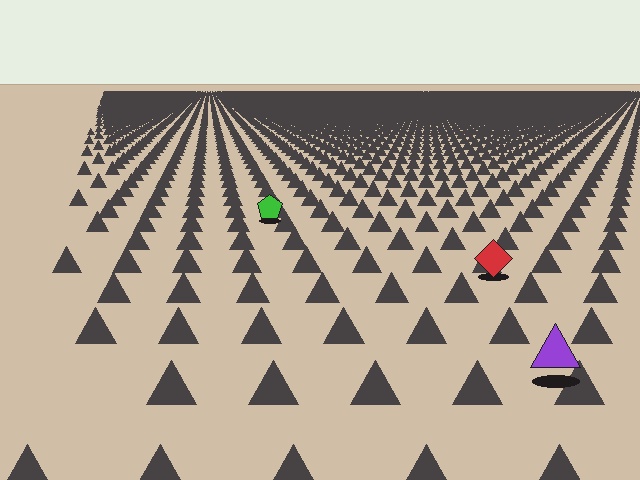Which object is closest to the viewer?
The purple triangle is closest. The texture marks near it are larger and more spread out.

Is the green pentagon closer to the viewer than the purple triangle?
No. The purple triangle is closer — you can tell from the texture gradient: the ground texture is coarser near it.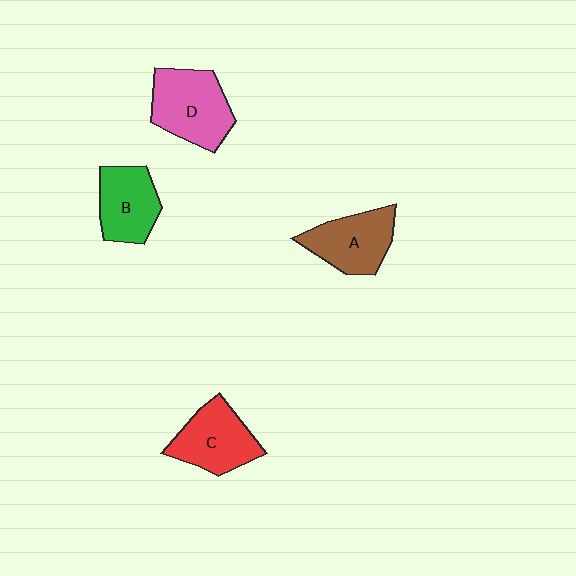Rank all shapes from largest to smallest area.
From largest to smallest: D (pink), C (red), A (brown), B (green).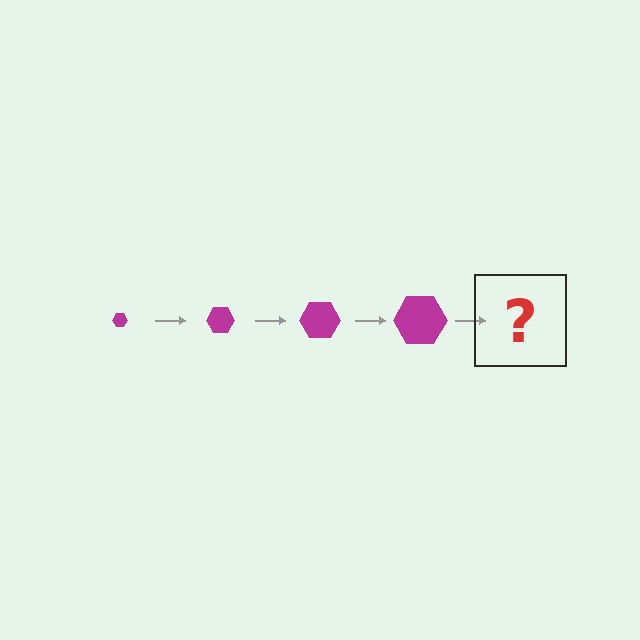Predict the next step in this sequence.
The next step is a magenta hexagon, larger than the previous one.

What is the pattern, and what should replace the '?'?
The pattern is that the hexagon gets progressively larger each step. The '?' should be a magenta hexagon, larger than the previous one.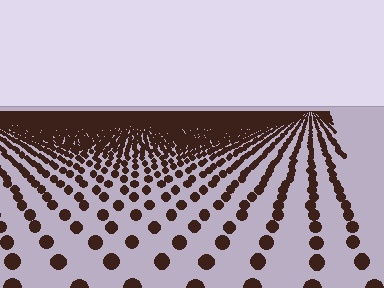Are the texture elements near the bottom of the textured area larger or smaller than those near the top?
Larger. Near the bottom, elements are closer to the viewer and appear at a bigger on-screen size.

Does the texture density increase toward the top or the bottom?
Density increases toward the top.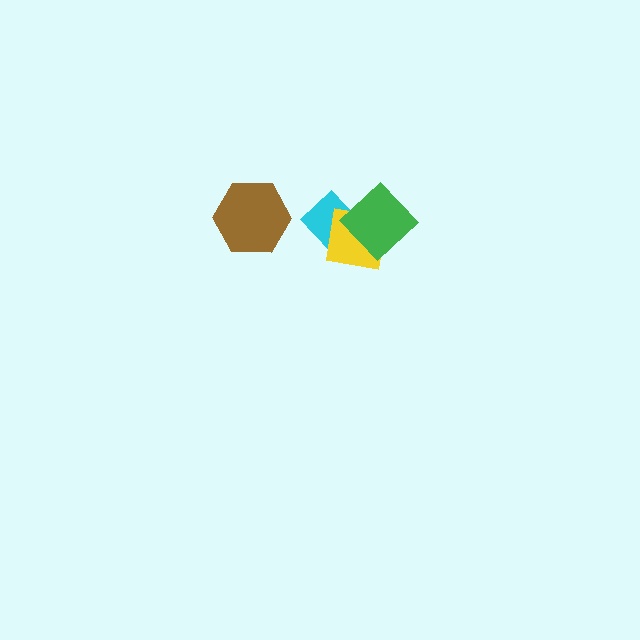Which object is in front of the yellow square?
The green diamond is in front of the yellow square.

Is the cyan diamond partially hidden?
Yes, it is partially covered by another shape.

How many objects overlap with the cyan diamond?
2 objects overlap with the cyan diamond.